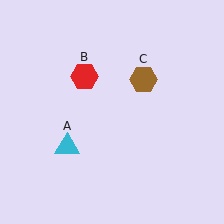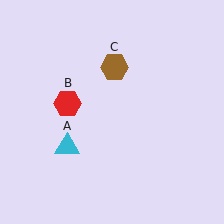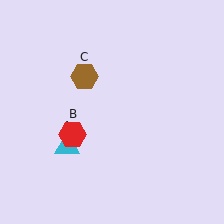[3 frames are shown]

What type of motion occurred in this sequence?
The red hexagon (object B), brown hexagon (object C) rotated counterclockwise around the center of the scene.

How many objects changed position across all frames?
2 objects changed position: red hexagon (object B), brown hexagon (object C).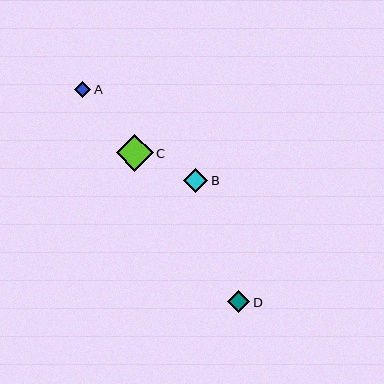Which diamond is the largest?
Diamond C is the largest with a size of approximately 37 pixels.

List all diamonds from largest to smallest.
From largest to smallest: C, B, D, A.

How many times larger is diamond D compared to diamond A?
Diamond D is approximately 1.4 times the size of diamond A.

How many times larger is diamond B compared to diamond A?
Diamond B is approximately 1.5 times the size of diamond A.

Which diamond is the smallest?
Diamond A is the smallest with a size of approximately 16 pixels.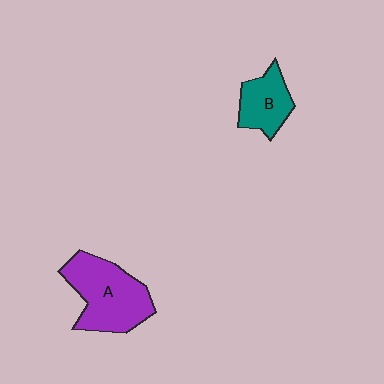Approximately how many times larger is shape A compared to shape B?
Approximately 1.8 times.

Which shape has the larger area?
Shape A (purple).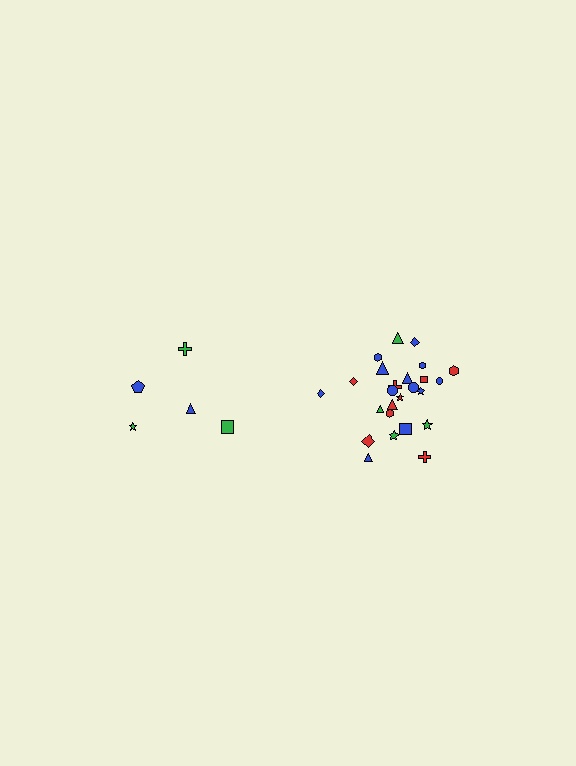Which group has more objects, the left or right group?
The right group.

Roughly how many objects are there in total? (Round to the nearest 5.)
Roughly 30 objects in total.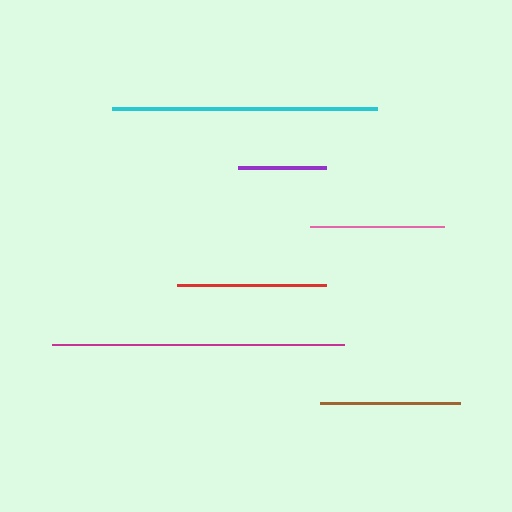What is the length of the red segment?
The red segment is approximately 150 pixels long.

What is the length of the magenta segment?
The magenta segment is approximately 292 pixels long.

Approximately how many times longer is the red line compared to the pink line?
The red line is approximately 1.1 times the length of the pink line.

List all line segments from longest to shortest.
From longest to shortest: magenta, cyan, red, brown, pink, purple.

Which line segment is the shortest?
The purple line is the shortest at approximately 88 pixels.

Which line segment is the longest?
The magenta line is the longest at approximately 292 pixels.